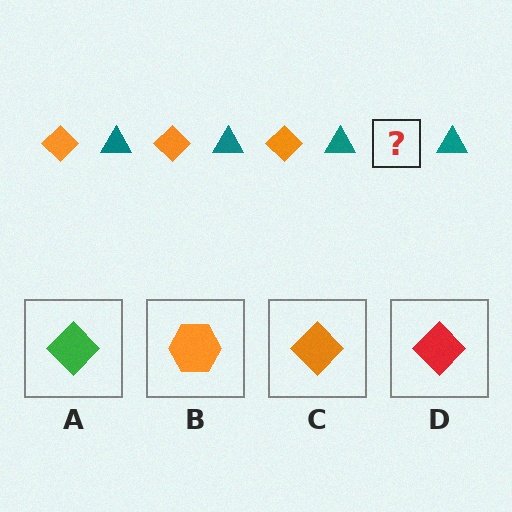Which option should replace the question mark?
Option C.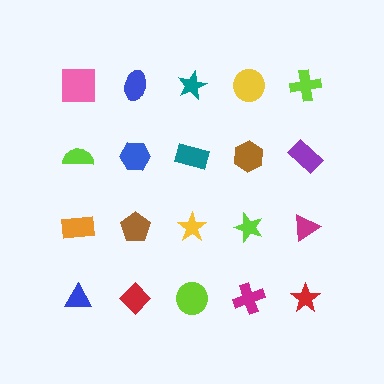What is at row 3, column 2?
A brown pentagon.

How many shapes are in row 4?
5 shapes.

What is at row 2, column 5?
A purple rectangle.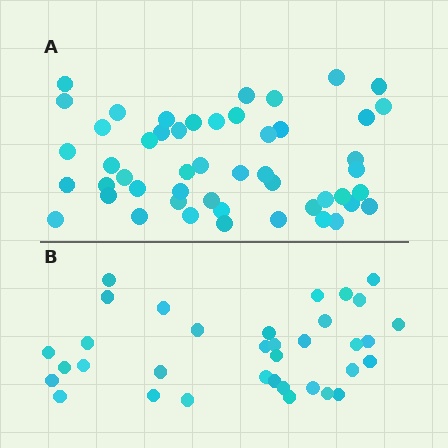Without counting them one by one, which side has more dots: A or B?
Region A (the top region) has more dots.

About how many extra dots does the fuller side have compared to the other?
Region A has approximately 15 more dots than region B.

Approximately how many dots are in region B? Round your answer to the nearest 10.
About 40 dots. (The exact count is 35, which rounds to 40.)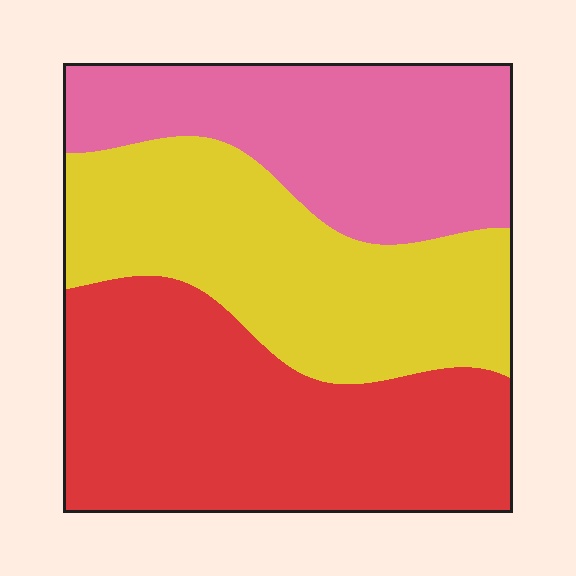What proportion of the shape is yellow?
Yellow takes up about one third (1/3) of the shape.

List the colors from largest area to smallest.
From largest to smallest: red, yellow, pink.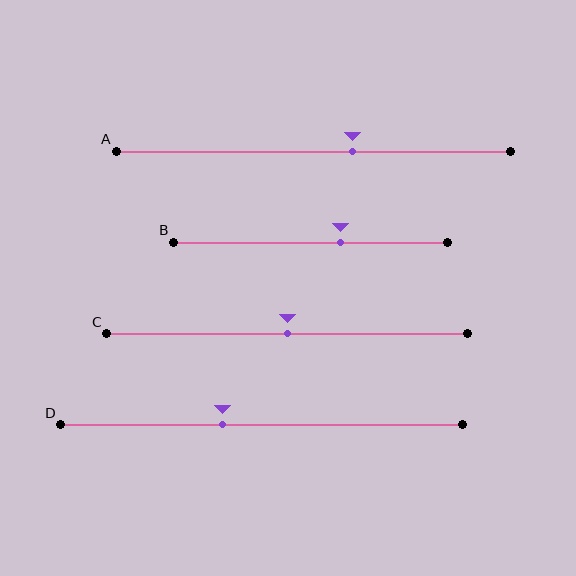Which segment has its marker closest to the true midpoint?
Segment C has its marker closest to the true midpoint.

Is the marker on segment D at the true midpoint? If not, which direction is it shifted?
No, the marker on segment D is shifted to the left by about 10% of the segment length.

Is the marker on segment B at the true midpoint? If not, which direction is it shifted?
No, the marker on segment B is shifted to the right by about 11% of the segment length.